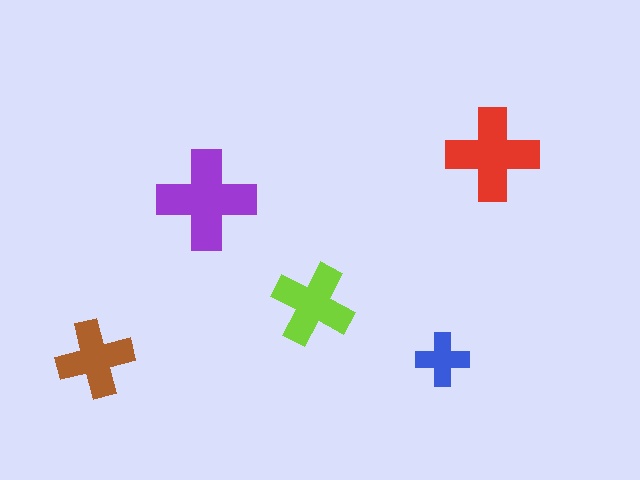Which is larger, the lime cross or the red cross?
The red one.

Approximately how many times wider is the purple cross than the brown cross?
About 1.5 times wider.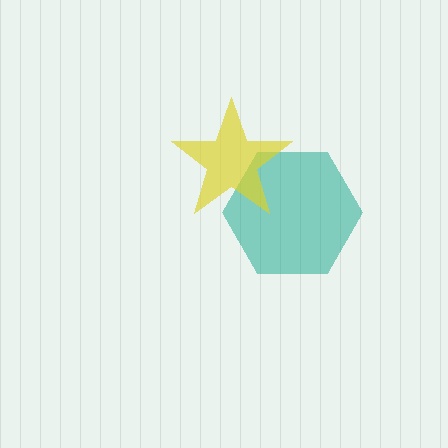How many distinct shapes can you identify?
There are 2 distinct shapes: a teal hexagon, a yellow star.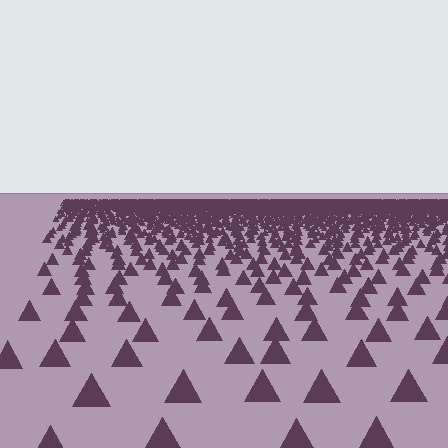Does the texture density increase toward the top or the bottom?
Density increases toward the top.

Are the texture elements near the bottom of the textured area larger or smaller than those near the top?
Larger. Near the bottom, elements are closer to the viewer and appear at a bigger on-screen size.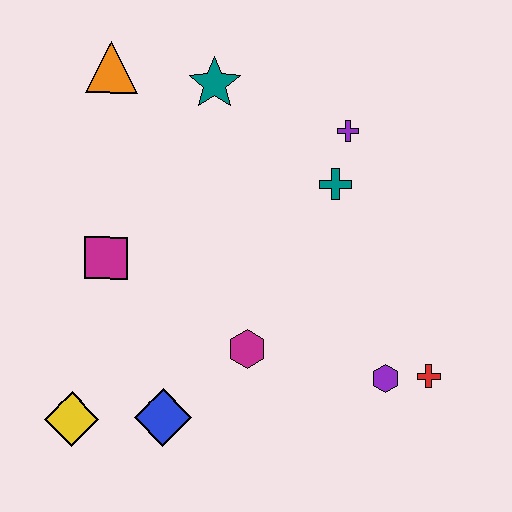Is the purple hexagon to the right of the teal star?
Yes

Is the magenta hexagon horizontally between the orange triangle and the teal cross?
Yes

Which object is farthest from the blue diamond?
The orange triangle is farthest from the blue diamond.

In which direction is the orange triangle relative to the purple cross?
The orange triangle is to the left of the purple cross.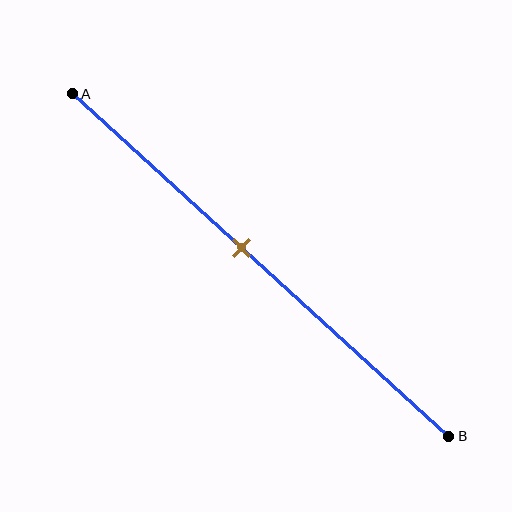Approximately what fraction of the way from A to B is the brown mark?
The brown mark is approximately 45% of the way from A to B.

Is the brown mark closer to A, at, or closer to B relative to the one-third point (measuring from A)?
The brown mark is closer to point B than the one-third point of segment AB.